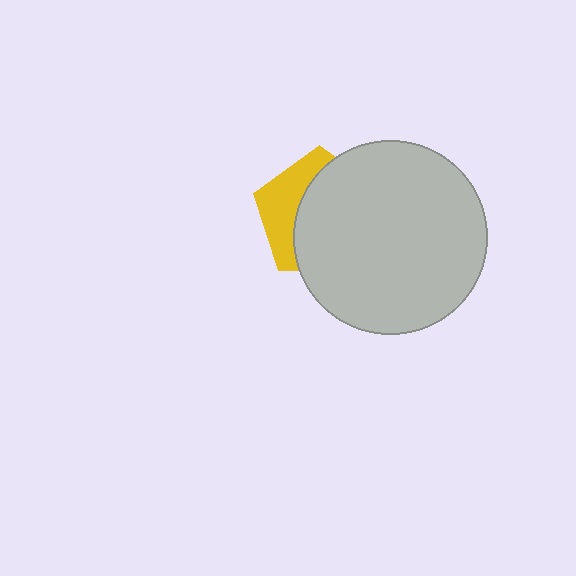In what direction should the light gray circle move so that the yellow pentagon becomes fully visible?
The light gray circle should move right. That is the shortest direction to clear the overlap and leave the yellow pentagon fully visible.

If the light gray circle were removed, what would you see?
You would see the complete yellow pentagon.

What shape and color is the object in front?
The object in front is a light gray circle.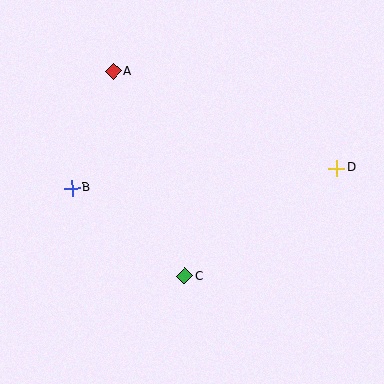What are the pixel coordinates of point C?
Point C is at (185, 276).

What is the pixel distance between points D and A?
The distance between D and A is 244 pixels.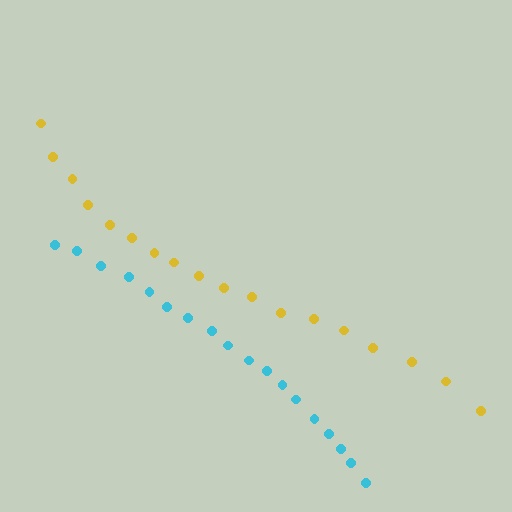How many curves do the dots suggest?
There are 2 distinct paths.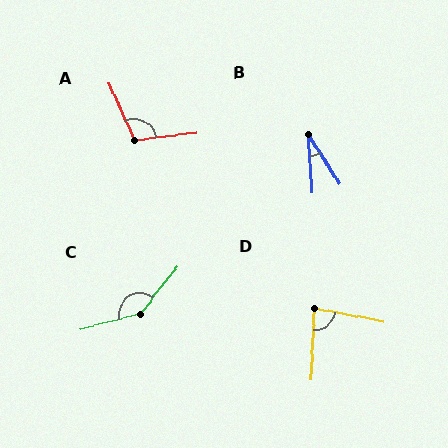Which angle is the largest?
C, at approximately 143 degrees.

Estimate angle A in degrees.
Approximately 108 degrees.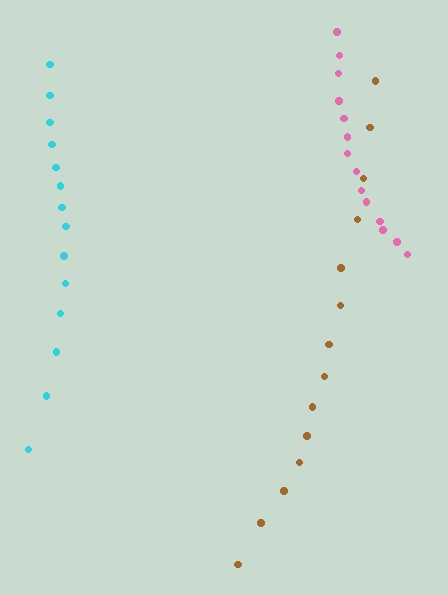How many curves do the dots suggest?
There are 3 distinct paths.